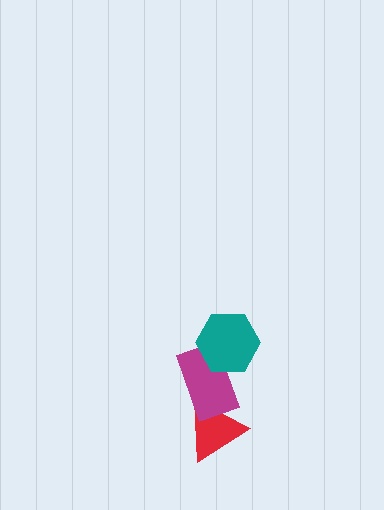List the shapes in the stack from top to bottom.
From top to bottom: the teal hexagon, the magenta rectangle, the red triangle.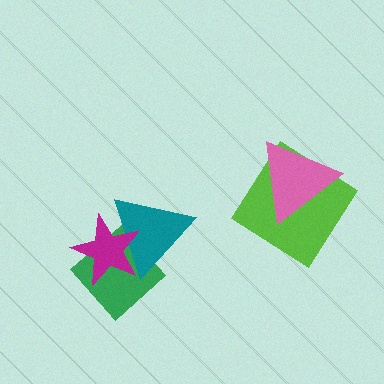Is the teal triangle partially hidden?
Yes, it is partially covered by another shape.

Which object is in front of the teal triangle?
The magenta star is in front of the teal triangle.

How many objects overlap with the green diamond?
2 objects overlap with the green diamond.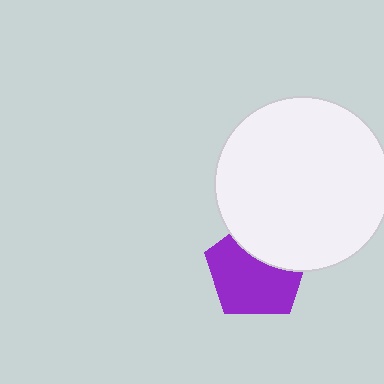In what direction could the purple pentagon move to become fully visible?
The purple pentagon could move down. That would shift it out from behind the white circle entirely.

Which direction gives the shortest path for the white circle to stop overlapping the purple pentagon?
Moving up gives the shortest separation.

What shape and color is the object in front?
The object in front is a white circle.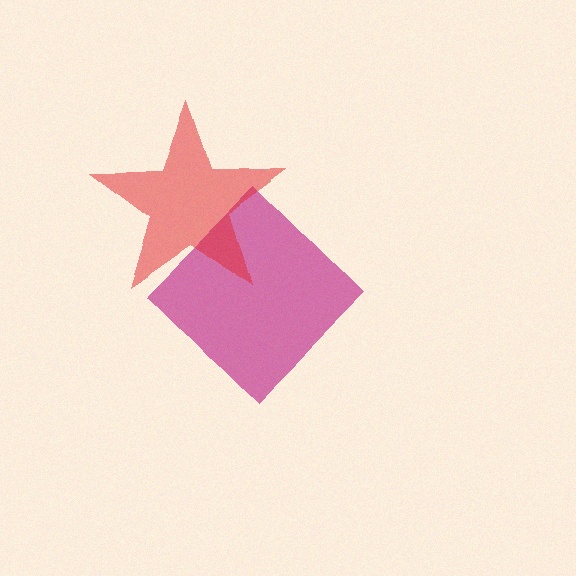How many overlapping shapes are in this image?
There are 2 overlapping shapes in the image.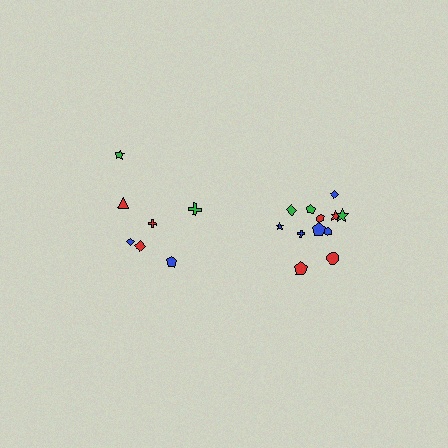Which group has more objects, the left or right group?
The right group.